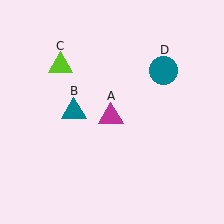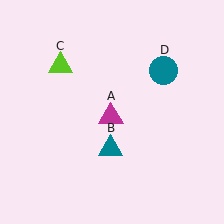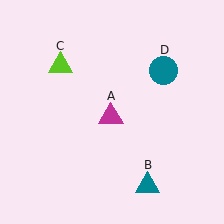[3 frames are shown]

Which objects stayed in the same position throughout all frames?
Magenta triangle (object A) and lime triangle (object C) and teal circle (object D) remained stationary.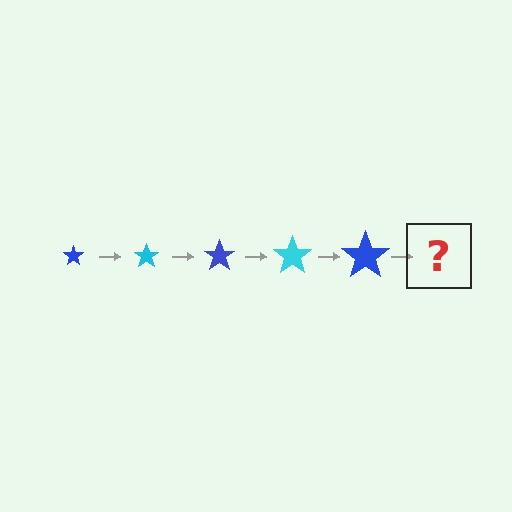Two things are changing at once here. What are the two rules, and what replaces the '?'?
The two rules are that the star grows larger each step and the color cycles through blue and cyan. The '?' should be a cyan star, larger than the previous one.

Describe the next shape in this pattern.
It should be a cyan star, larger than the previous one.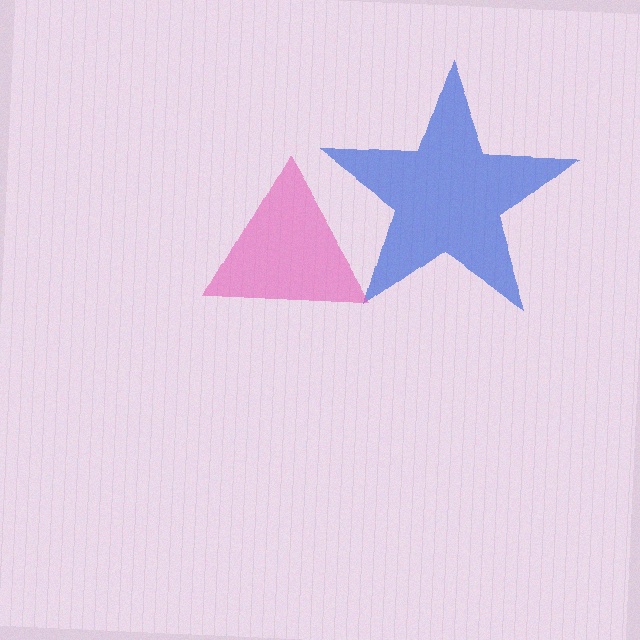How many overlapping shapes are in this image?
There are 2 overlapping shapes in the image.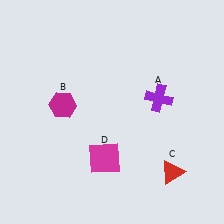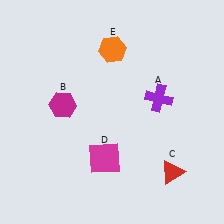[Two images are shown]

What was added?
An orange hexagon (E) was added in Image 2.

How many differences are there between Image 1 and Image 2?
There is 1 difference between the two images.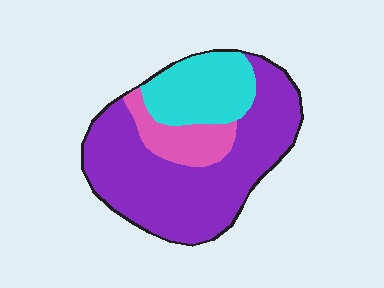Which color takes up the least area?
Pink, at roughly 15%.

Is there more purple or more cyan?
Purple.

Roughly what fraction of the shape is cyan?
Cyan covers 23% of the shape.